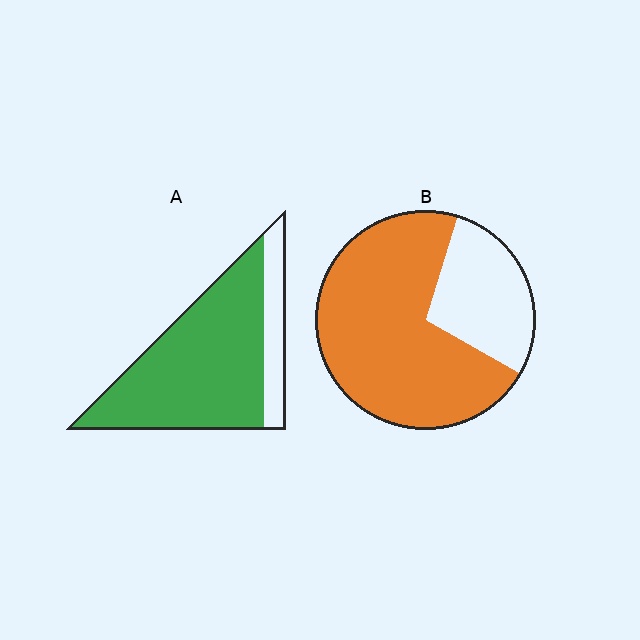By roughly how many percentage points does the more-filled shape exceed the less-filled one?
By roughly 10 percentage points (A over B).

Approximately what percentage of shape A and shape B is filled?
A is approximately 80% and B is approximately 70%.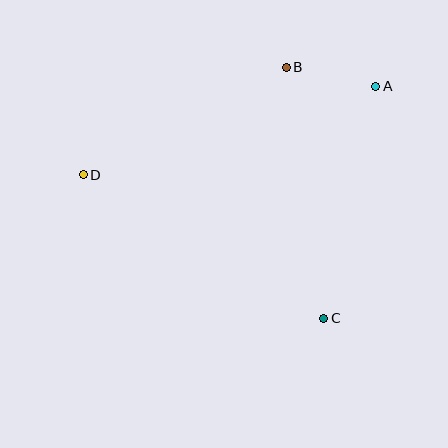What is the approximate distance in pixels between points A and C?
The distance between A and C is approximately 238 pixels.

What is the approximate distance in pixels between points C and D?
The distance between C and D is approximately 280 pixels.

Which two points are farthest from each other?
Points A and D are farthest from each other.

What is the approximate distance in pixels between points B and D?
The distance between B and D is approximately 230 pixels.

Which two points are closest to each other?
Points A and B are closest to each other.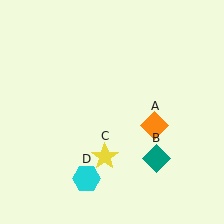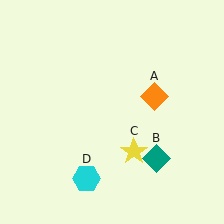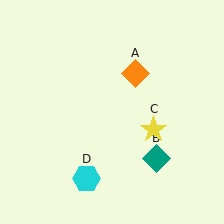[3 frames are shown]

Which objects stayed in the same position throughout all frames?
Teal diamond (object B) and cyan hexagon (object D) remained stationary.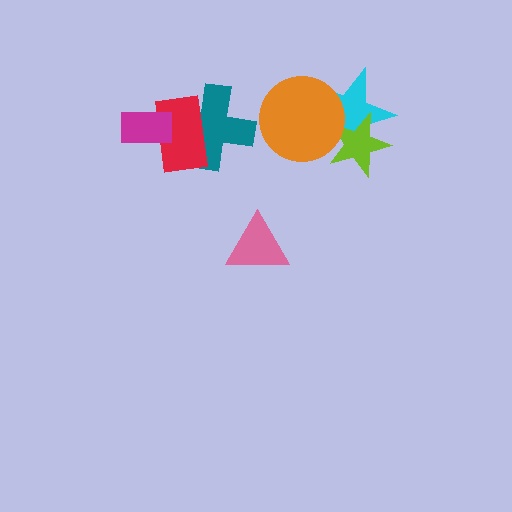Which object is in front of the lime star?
The orange circle is in front of the lime star.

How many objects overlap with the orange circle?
2 objects overlap with the orange circle.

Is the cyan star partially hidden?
Yes, it is partially covered by another shape.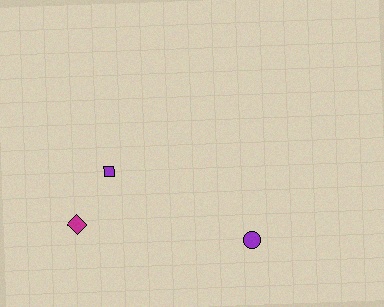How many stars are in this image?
There are no stars.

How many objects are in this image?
There are 3 objects.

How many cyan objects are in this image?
There are no cyan objects.